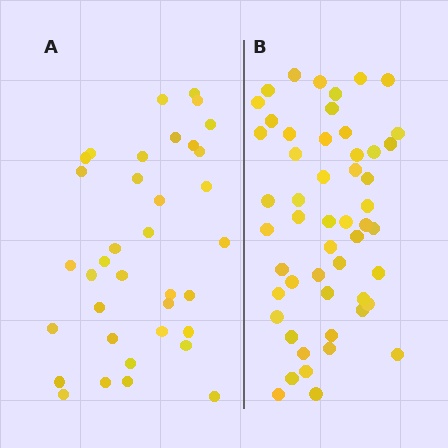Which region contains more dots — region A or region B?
Region B (the right region) has more dots.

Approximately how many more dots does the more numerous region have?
Region B has approximately 15 more dots than region A.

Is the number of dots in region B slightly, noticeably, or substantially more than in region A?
Region B has noticeably more, but not dramatically so. The ratio is roughly 1.4 to 1.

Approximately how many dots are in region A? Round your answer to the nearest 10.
About 40 dots. (The exact count is 36, which rounds to 40.)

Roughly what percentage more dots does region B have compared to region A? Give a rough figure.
About 45% more.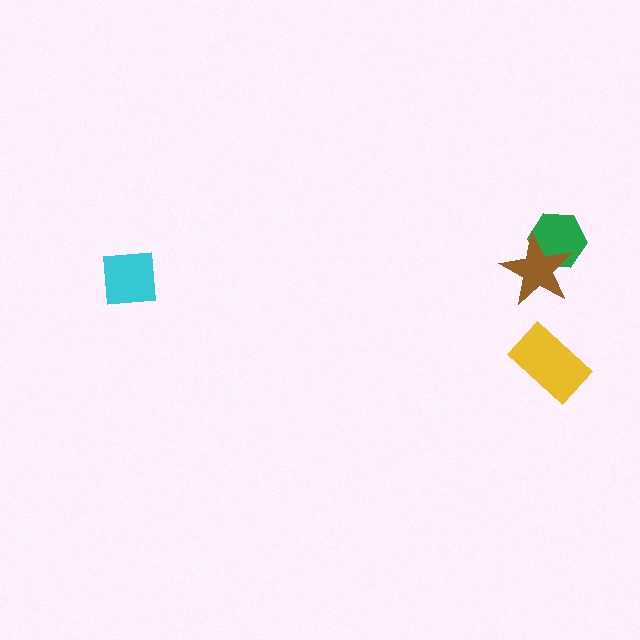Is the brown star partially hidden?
No, no other shape covers it.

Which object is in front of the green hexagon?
The brown star is in front of the green hexagon.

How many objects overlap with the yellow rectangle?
0 objects overlap with the yellow rectangle.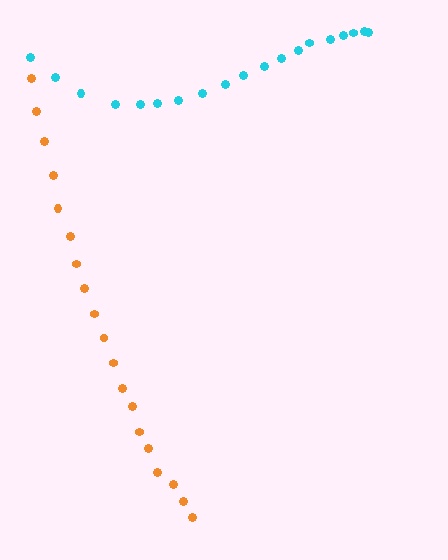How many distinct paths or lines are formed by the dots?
There are 2 distinct paths.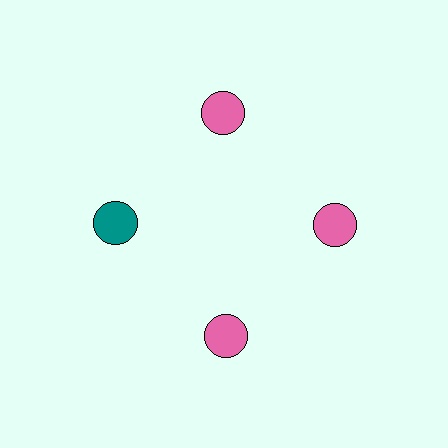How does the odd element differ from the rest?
It has a different color: teal instead of pink.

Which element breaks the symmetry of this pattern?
The teal circle at roughly the 9 o'clock position breaks the symmetry. All other shapes are pink circles.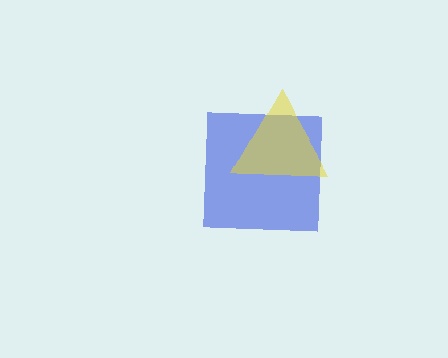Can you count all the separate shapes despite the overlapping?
Yes, there are 2 separate shapes.